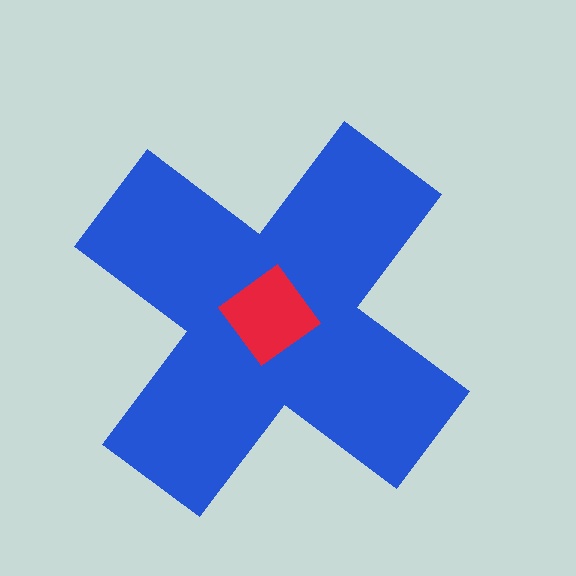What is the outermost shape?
The blue cross.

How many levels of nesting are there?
2.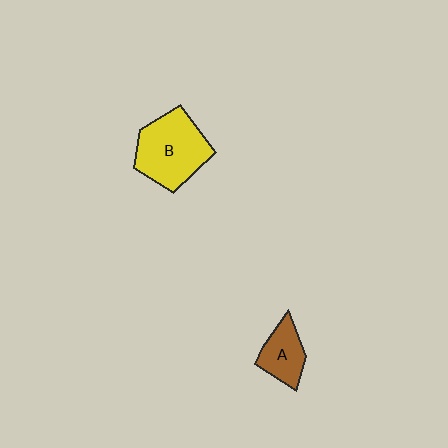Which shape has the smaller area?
Shape A (brown).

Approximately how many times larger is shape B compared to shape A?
Approximately 1.9 times.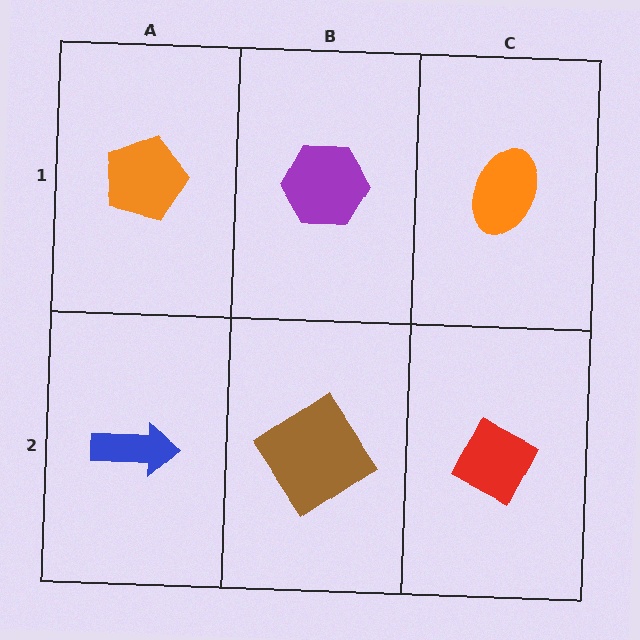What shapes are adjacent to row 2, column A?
An orange pentagon (row 1, column A), a brown diamond (row 2, column B).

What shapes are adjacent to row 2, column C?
An orange ellipse (row 1, column C), a brown diamond (row 2, column B).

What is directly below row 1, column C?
A red diamond.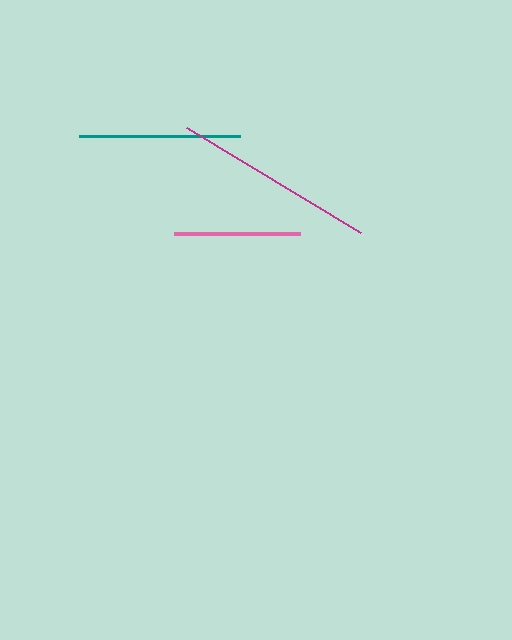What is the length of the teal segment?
The teal segment is approximately 161 pixels long.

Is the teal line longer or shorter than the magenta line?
The magenta line is longer than the teal line.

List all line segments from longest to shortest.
From longest to shortest: magenta, teal, pink.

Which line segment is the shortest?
The pink line is the shortest at approximately 126 pixels.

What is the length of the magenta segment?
The magenta segment is approximately 203 pixels long.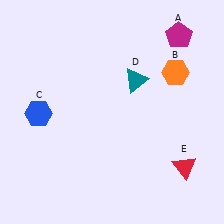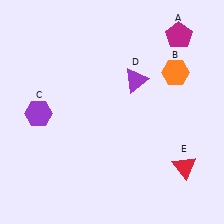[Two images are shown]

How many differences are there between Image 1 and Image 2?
There are 2 differences between the two images.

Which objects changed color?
C changed from blue to purple. D changed from teal to purple.